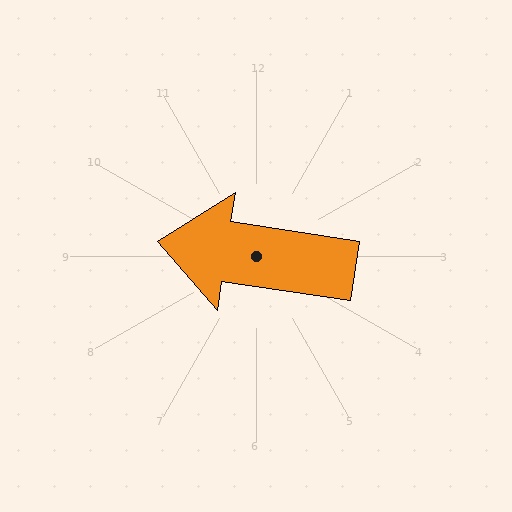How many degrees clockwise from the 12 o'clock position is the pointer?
Approximately 279 degrees.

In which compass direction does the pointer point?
West.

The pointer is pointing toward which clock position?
Roughly 9 o'clock.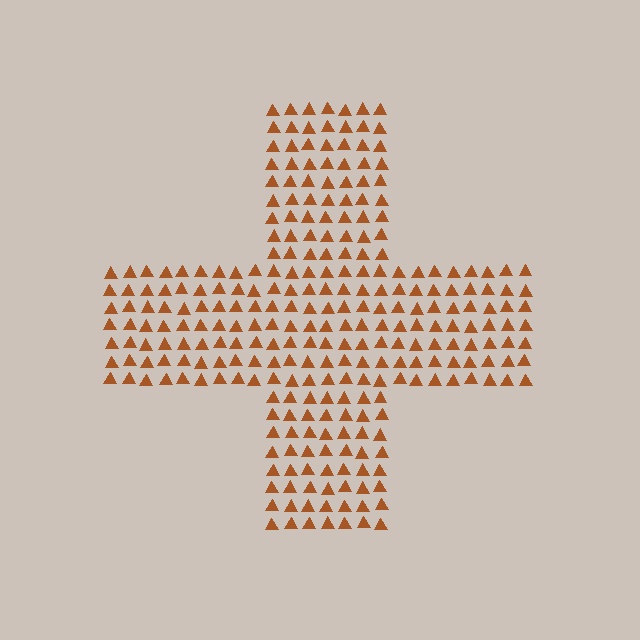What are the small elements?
The small elements are triangles.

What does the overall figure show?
The overall figure shows a cross.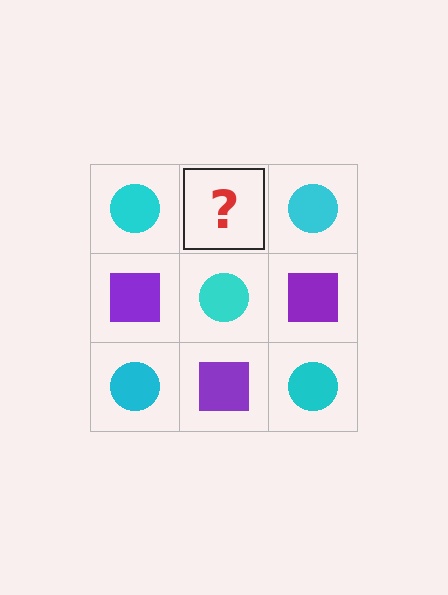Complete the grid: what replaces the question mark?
The question mark should be replaced with a purple square.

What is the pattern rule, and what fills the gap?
The rule is that it alternates cyan circle and purple square in a checkerboard pattern. The gap should be filled with a purple square.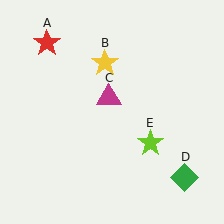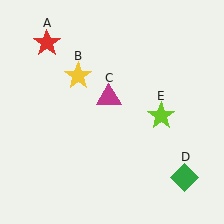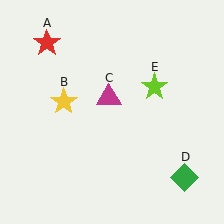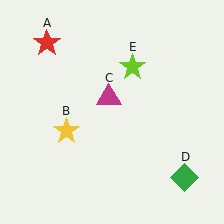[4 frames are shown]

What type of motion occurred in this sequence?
The yellow star (object B), lime star (object E) rotated counterclockwise around the center of the scene.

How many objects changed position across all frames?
2 objects changed position: yellow star (object B), lime star (object E).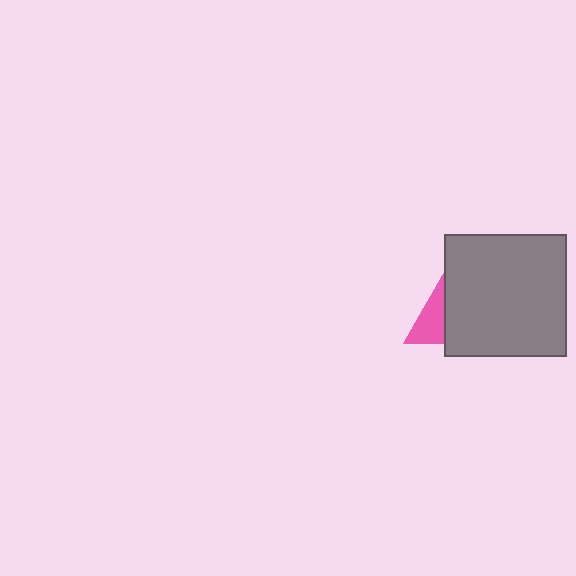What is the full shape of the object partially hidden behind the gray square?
The partially hidden object is a pink triangle.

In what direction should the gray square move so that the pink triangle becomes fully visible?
The gray square should move right. That is the shortest direction to clear the overlap and leave the pink triangle fully visible.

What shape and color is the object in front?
The object in front is a gray square.